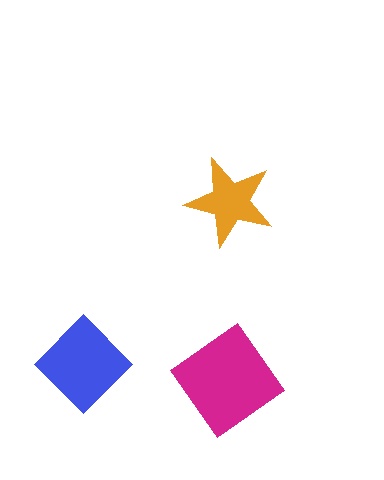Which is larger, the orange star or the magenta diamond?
The magenta diamond.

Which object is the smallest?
The orange star.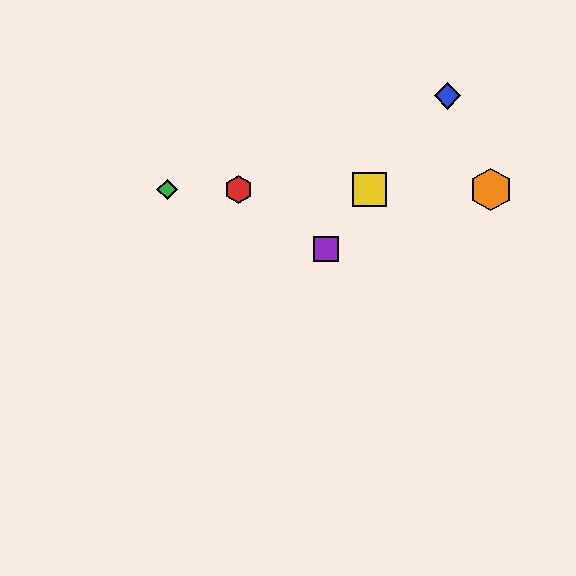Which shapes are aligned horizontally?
The red hexagon, the green diamond, the yellow square, the orange hexagon are aligned horizontally.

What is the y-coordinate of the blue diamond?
The blue diamond is at y≈96.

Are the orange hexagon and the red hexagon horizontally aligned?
Yes, both are at y≈190.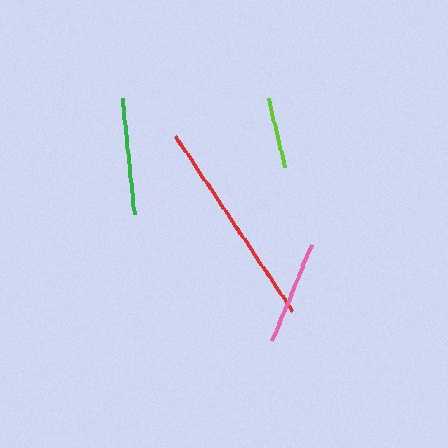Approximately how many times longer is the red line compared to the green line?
The red line is approximately 1.8 times the length of the green line.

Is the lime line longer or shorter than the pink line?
The pink line is longer than the lime line.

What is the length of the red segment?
The red segment is approximately 211 pixels long.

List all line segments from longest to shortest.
From longest to shortest: red, green, pink, lime.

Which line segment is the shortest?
The lime line is the shortest at approximately 70 pixels.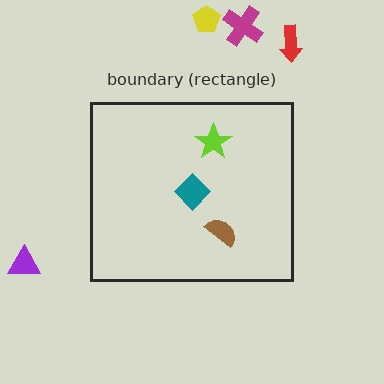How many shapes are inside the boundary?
3 inside, 4 outside.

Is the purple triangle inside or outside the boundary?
Outside.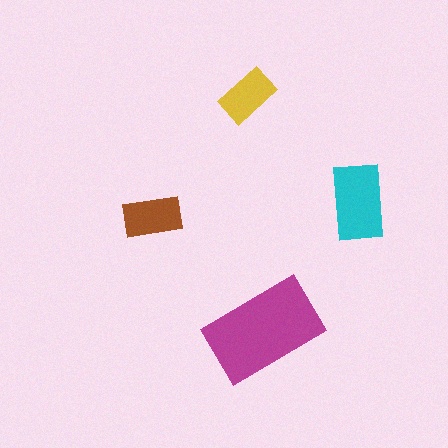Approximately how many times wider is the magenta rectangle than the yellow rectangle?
About 2 times wider.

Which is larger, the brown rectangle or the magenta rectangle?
The magenta one.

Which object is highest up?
The yellow rectangle is topmost.